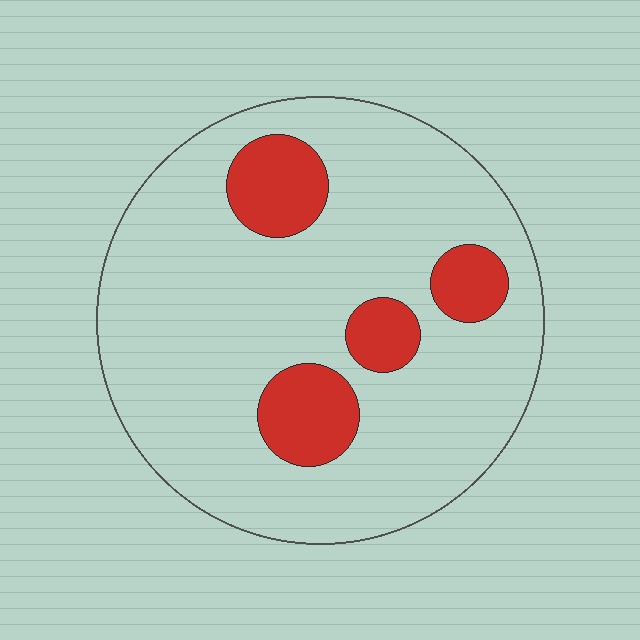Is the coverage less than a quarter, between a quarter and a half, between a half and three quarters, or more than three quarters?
Less than a quarter.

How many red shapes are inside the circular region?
4.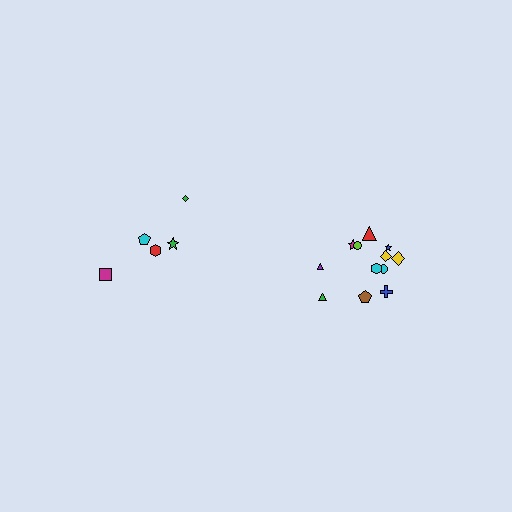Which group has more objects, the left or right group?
The right group.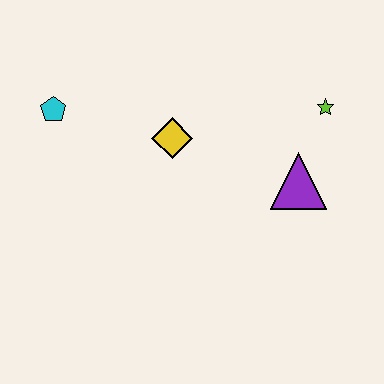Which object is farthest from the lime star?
The cyan pentagon is farthest from the lime star.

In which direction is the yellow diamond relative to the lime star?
The yellow diamond is to the left of the lime star.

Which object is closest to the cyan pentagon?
The yellow diamond is closest to the cyan pentagon.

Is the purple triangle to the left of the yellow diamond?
No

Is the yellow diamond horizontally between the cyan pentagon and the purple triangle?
Yes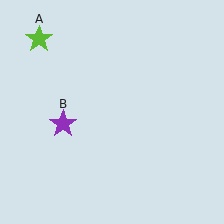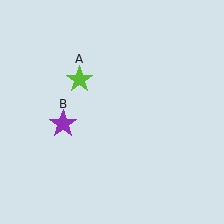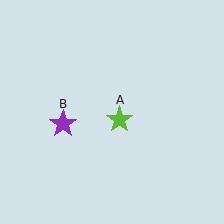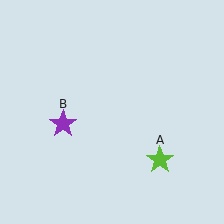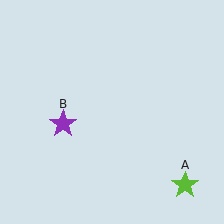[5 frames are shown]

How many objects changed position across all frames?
1 object changed position: lime star (object A).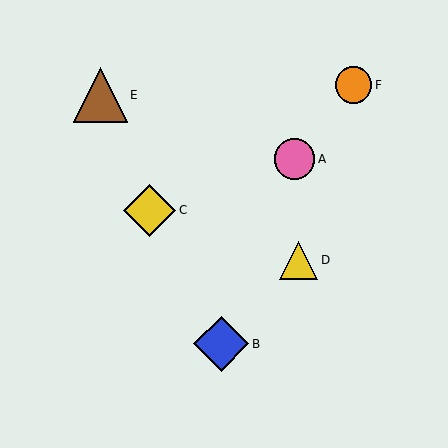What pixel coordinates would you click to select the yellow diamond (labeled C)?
Click at (150, 210) to select the yellow diamond C.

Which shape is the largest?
The blue diamond (labeled B) is the largest.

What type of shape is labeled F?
Shape F is an orange circle.